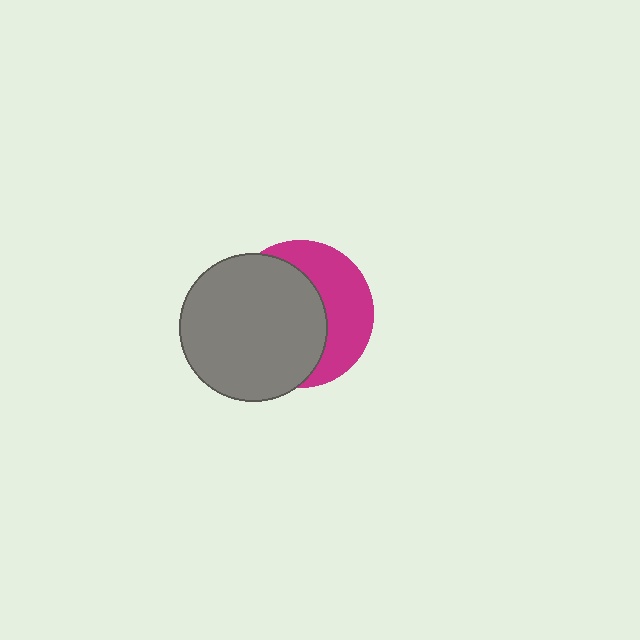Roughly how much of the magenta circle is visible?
A small part of it is visible (roughly 41%).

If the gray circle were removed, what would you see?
You would see the complete magenta circle.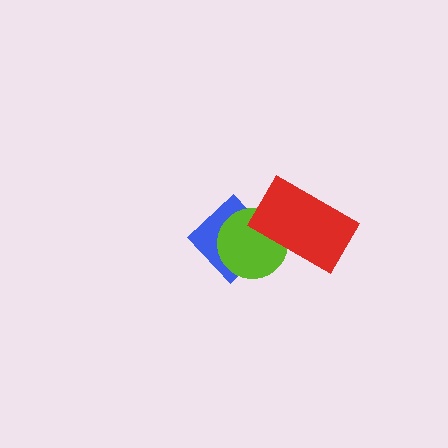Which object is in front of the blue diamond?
The lime circle is in front of the blue diamond.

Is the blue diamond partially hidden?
Yes, it is partially covered by another shape.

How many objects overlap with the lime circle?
2 objects overlap with the lime circle.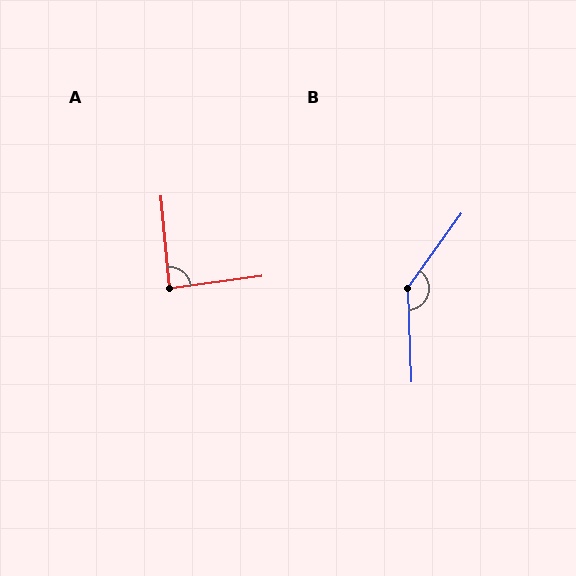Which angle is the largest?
B, at approximately 142 degrees.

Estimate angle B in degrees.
Approximately 142 degrees.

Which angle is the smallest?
A, at approximately 88 degrees.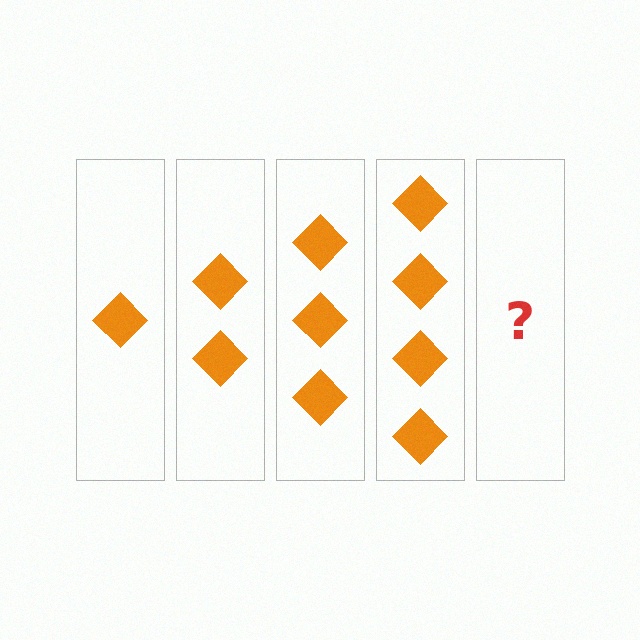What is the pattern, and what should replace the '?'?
The pattern is that each step adds one more diamond. The '?' should be 5 diamonds.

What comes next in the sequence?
The next element should be 5 diamonds.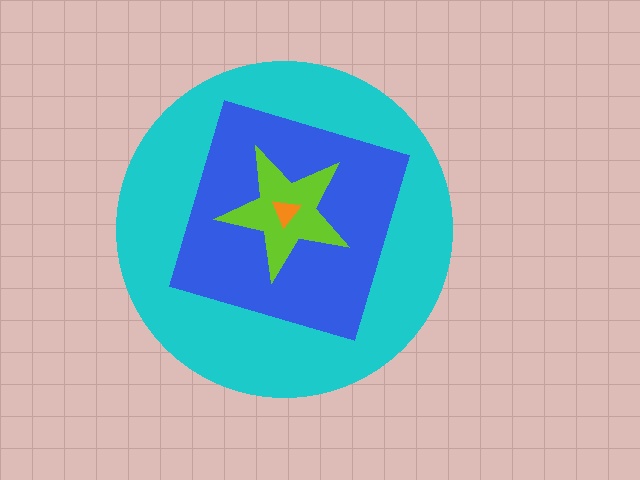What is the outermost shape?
The cyan circle.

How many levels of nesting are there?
4.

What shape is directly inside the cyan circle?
The blue diamond.